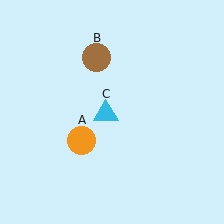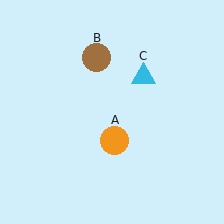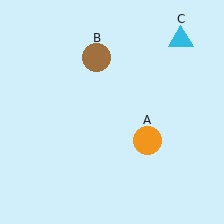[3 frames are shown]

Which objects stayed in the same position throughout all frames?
Brown circle (object B) remained stationary.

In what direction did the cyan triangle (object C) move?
The cyan triangle (object C) moved up and to the right.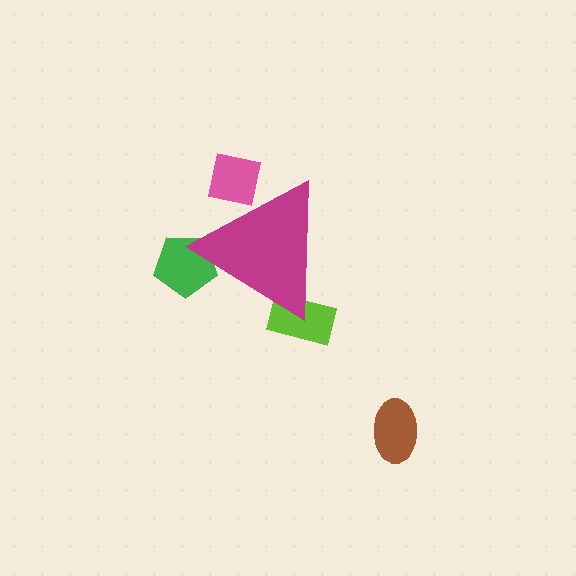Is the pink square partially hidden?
Yes, the pink square is partially hidden behind the magenta triangle.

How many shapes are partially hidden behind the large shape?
3 shapes are partially hidden.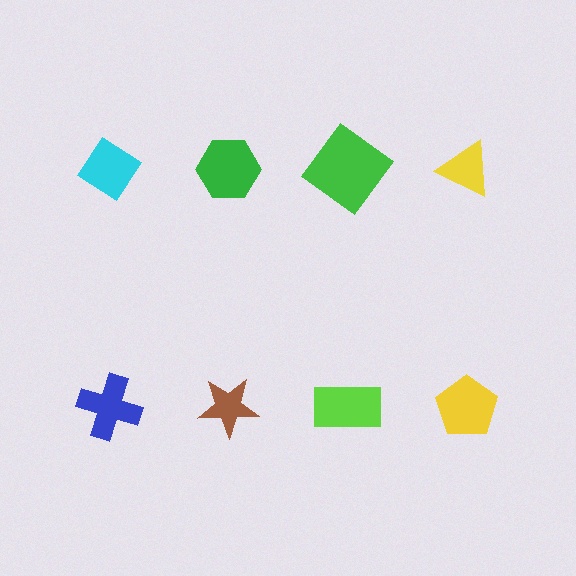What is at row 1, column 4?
A yellow triangle.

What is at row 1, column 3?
A green diamond.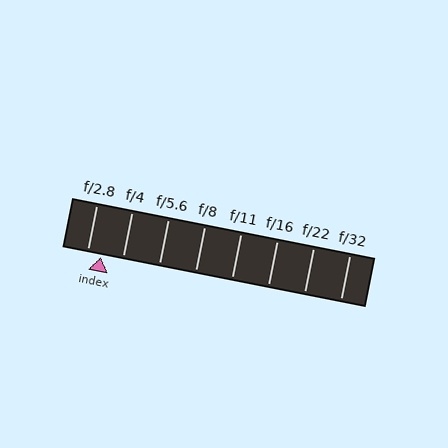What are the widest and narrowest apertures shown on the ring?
The widest aperture shown is f/2.8 and the narrowest is f/32.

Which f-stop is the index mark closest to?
The index mark is closest to f/2.8.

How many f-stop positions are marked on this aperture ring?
There are 8 f-stop positions marked.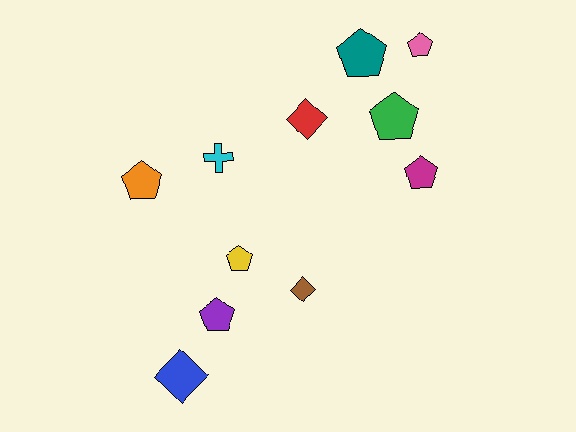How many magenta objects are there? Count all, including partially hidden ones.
There is 1 magenta object.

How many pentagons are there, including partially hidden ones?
There are 7 pentagons.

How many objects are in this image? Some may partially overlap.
There are 11 objects.